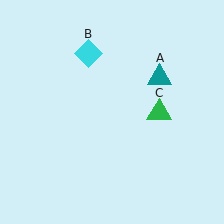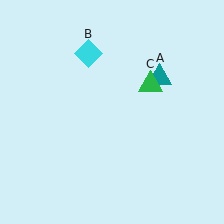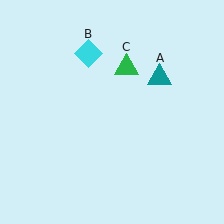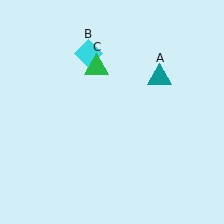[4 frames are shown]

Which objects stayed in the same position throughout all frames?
Teal triangle (object A) and cyan diamond (object B) remained stationary.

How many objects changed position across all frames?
1 object changed position: green triangle (object C).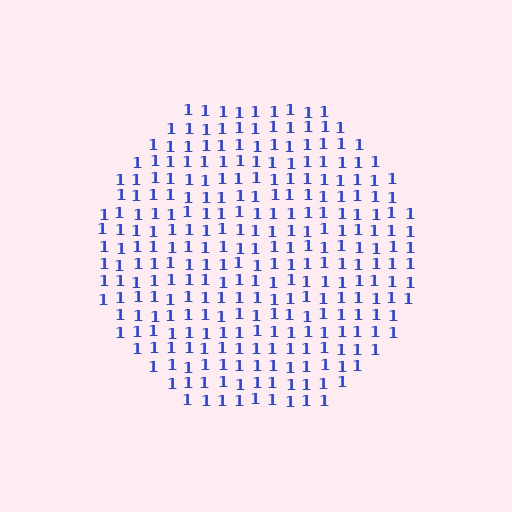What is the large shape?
The large shape is a circle.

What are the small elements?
The small elements are digit 1's.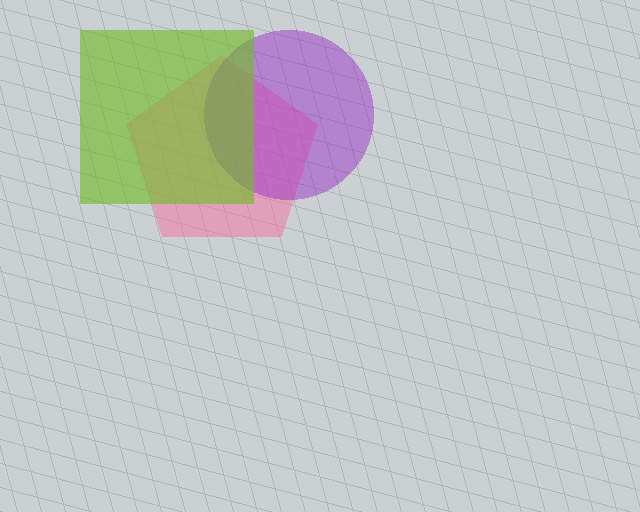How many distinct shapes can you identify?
There are 3 distinct shapes: a pink pentagon, a purple circle, a lime square.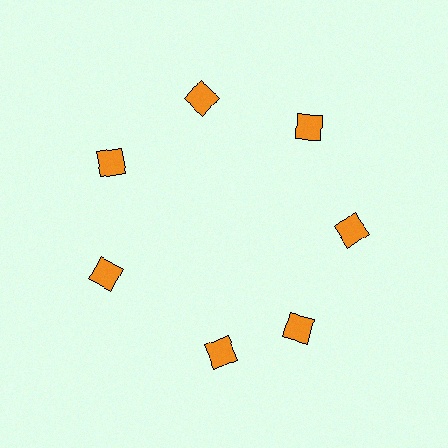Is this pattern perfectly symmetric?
No. The 7 orange squares are arranged in a ring, but one element near the 6 o'clock position is rotated out of alignment along the ring, breaking the 7-fold rotational symmetry.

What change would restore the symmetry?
The symmetry would be restored by rotating it back into even spacing with its neighbors so that all 7 squares sit at equal angles and equal distance from the center.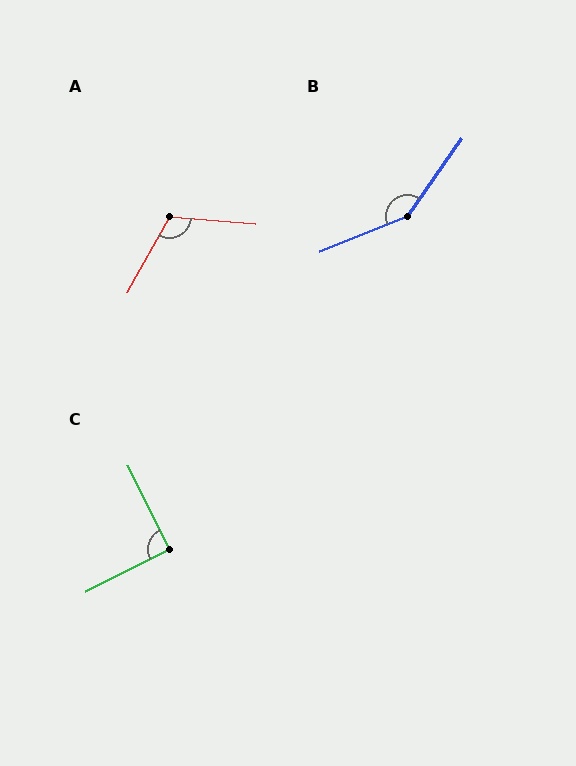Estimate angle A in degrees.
Approximately 114 degrees.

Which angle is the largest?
B, at approximately 146 degrees.